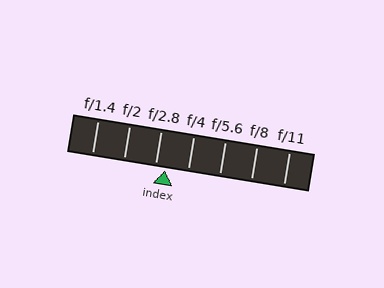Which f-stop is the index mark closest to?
The index mark is closest to f/2.8.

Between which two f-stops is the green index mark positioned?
The index mark is between f/2.8 and f/4.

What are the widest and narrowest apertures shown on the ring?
The widest aperture shown is f/1.4 and the narrowest is f/11.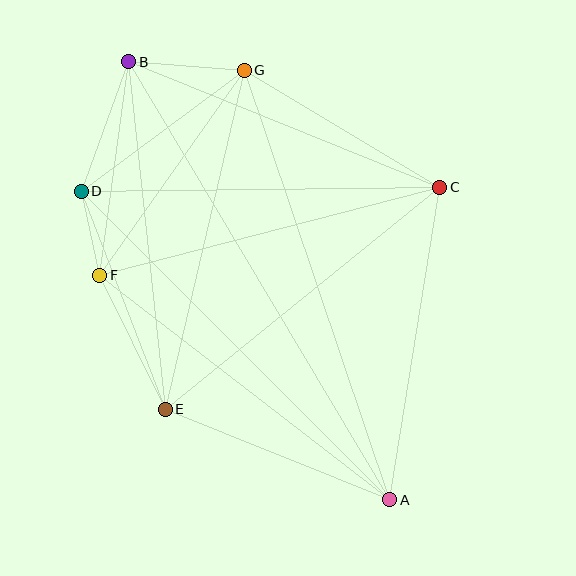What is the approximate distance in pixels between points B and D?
The distance between B and D is approximately 138 pixels.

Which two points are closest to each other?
Points D and F are closest to each other.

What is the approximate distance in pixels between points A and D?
The distance between A and D is approximately 436 pixels.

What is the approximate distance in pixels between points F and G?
The distance between F and G is approximately 251 pixels.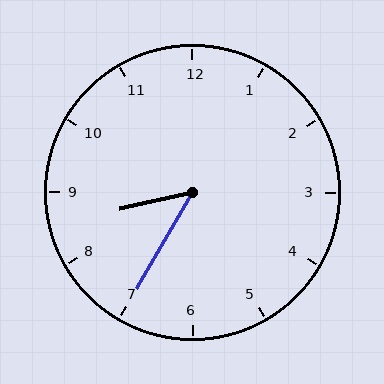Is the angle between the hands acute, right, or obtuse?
It is acute.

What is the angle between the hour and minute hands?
Approximately 48 degrees.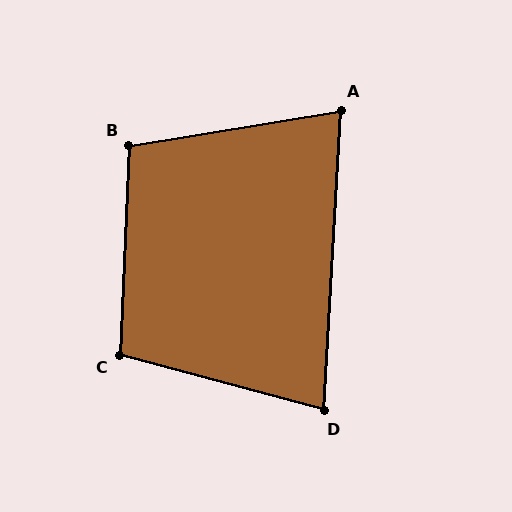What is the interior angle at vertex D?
Approximately 78 degrees (acute).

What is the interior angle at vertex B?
Approximately 102 degrees (obtuse).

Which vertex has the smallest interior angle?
A, at approximately 77 degrees.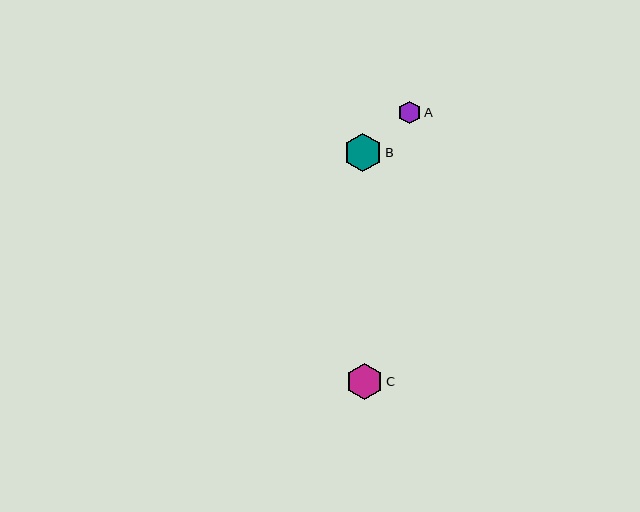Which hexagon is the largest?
Hexagon B is the largest with a size of approximately 39 pixels.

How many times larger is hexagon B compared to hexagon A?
Hexagon B is approximately 1.7 times the size of hexagon A.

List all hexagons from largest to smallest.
From largest to smallest: B, C, A.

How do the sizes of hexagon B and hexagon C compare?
Hexagon B and hexagon C are approximately the same size.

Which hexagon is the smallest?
Hexagon A is the smallest with a size of approximately 22 pixels.